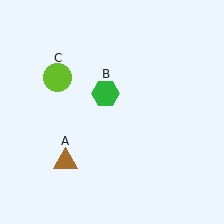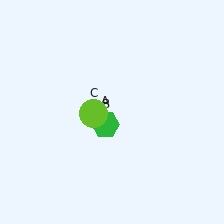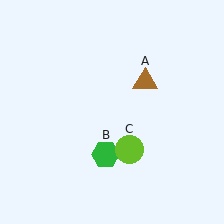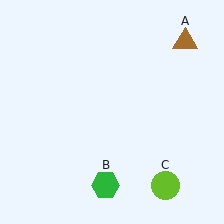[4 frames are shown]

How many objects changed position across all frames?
3 objects changed position: brown triangle (object A), green hexagon (object B), lime circle (object C).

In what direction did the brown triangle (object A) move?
The brown triangle (object A) moved up and to the right.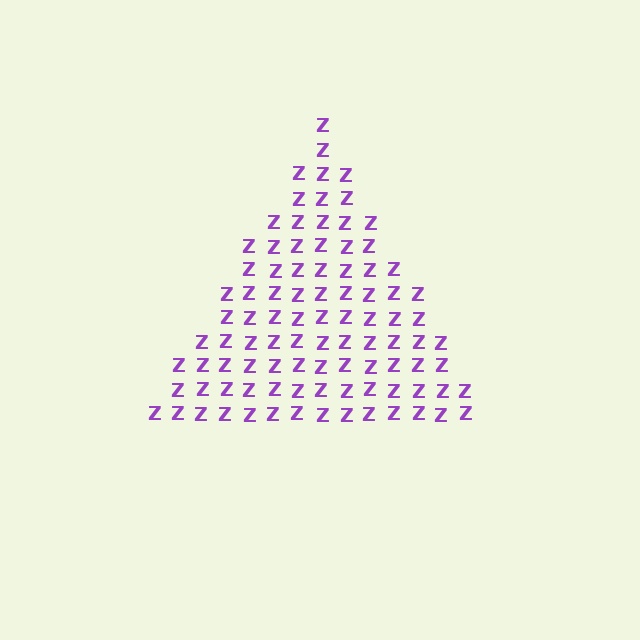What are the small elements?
The small elements are letter Z's.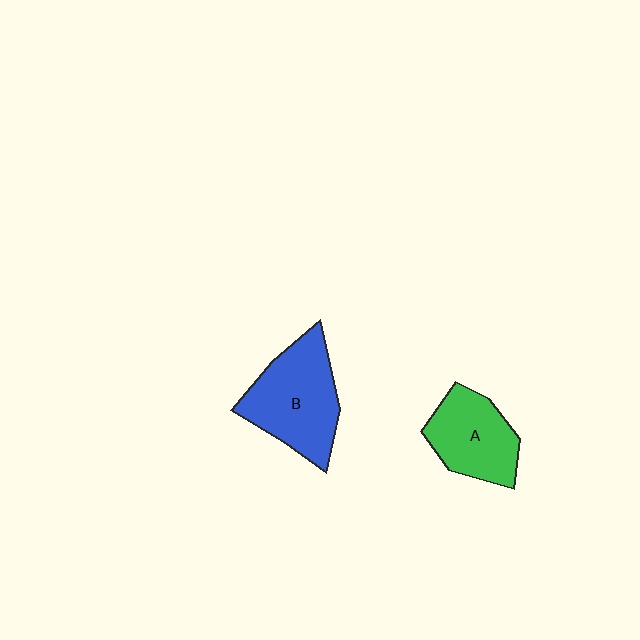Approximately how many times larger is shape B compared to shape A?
Approximately 1.3 times.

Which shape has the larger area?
Shape B (blue).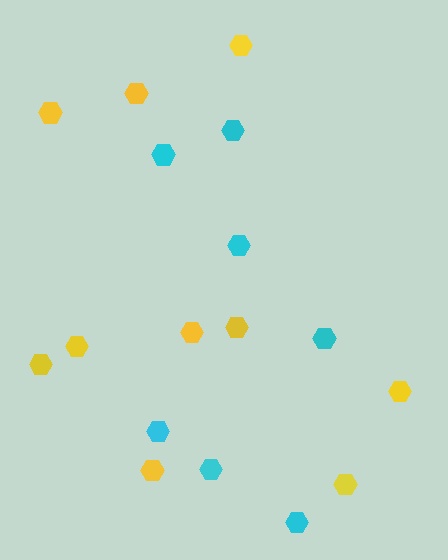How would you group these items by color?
There are 2 groups: one group of yellow hexagons (10) and one group of cyan hexagons (7).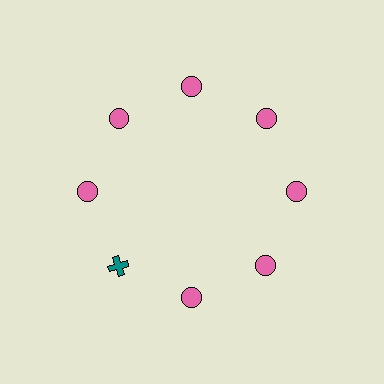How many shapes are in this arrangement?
There are 8 shapes arranged in a ring pattern.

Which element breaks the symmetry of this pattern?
The teal cross at roughly the 8 o'clock position breaks the symmetry. All other shapes are pink circles.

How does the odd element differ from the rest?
It differs in both color (teal instead of pink) and shape (cross instead of circle).